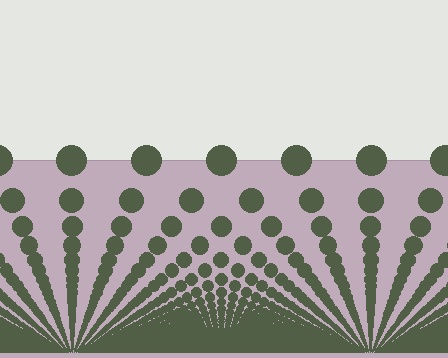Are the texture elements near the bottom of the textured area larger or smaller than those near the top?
Smaller. The gradient is inverted — elements near the bottom are smaller and denser.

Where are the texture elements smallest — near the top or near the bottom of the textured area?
Near the bottom.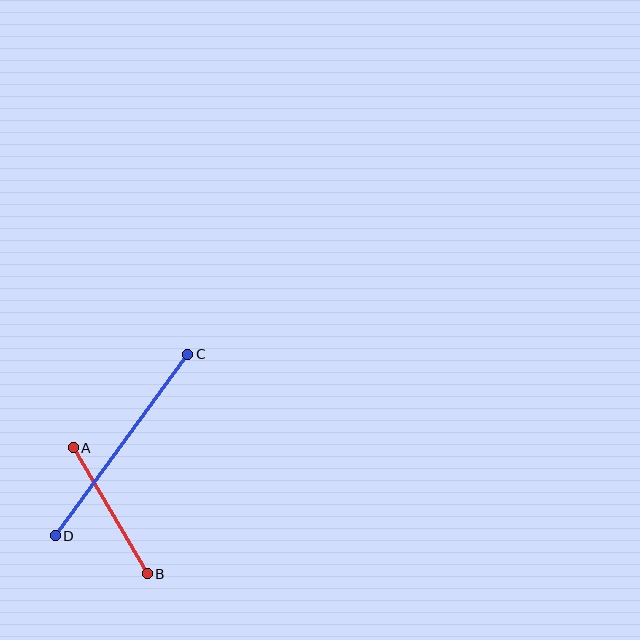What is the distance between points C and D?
The distance is approximately 224 pixels.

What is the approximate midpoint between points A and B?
The midpoint is at approximately (110, 511) pixels.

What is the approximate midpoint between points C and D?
The midpoint is at approximately (122, 445) pixels.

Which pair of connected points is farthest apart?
Points C and D are farthest apart.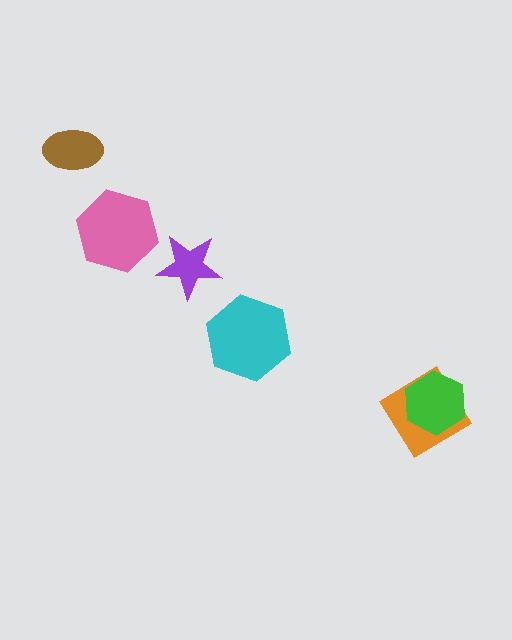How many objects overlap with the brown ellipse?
0 objects overlap with the brown ellipse.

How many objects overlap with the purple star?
0 objects overlap with the purple star.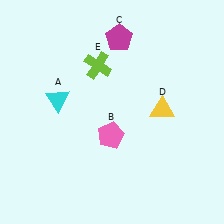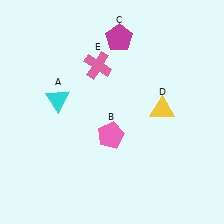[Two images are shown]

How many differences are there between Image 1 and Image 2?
There is 1 difference between the two images.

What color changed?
The cross (E) changed from lime in Image 1 to pink in Image 2.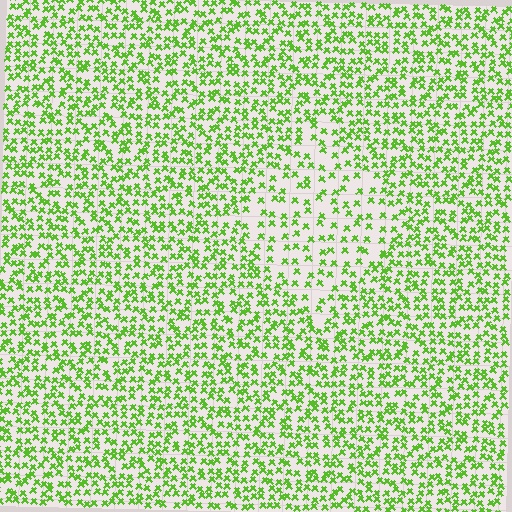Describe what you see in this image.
The image contains small lime elements arranged at two different densities. A diamond-shaped region is visible where the elements are less densely packed than the surrounding area.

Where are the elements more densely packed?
The elements are more densely packed outside the diamond boundary.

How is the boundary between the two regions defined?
The boundary is defined by a change in element density (approximately 1.9x ratio). All elements are the same color, size, and shape.